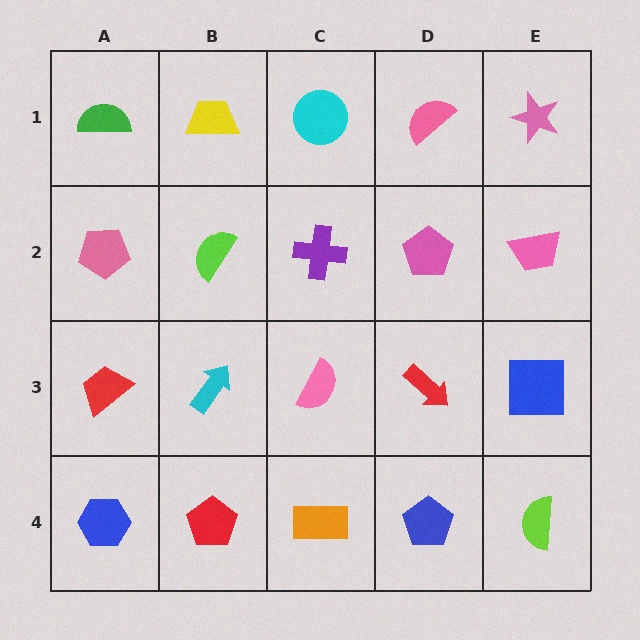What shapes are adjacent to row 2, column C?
A cyan circle (row 1, column C), a pink semicircle (row 3, column C), a lime semicircle (row 2, column B), a pink pentagon (row 2, column D).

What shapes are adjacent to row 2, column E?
A pink star (row 1, column E), a blue square (row 3, column E), a pink pentagon (row 2, column D).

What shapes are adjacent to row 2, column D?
A pink semicircle (row 1, column D), a red arrow (row 3, column D), a purple cross (row 2, column C), a pink trapezoid (row 2, column E).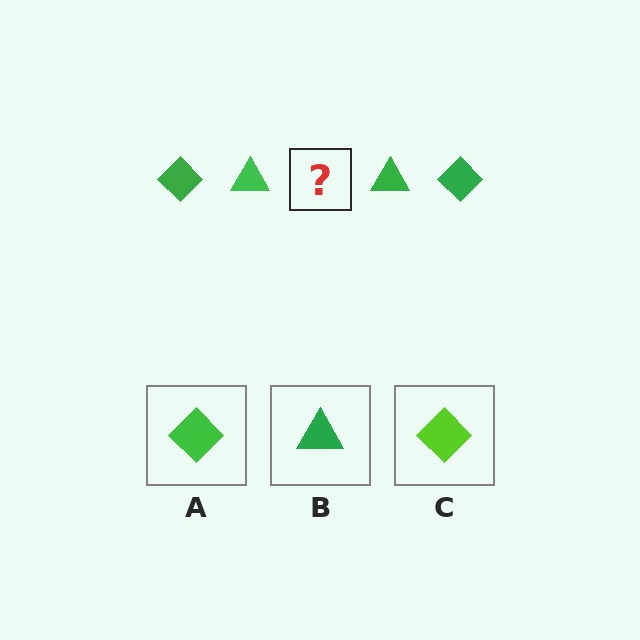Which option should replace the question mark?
Option A.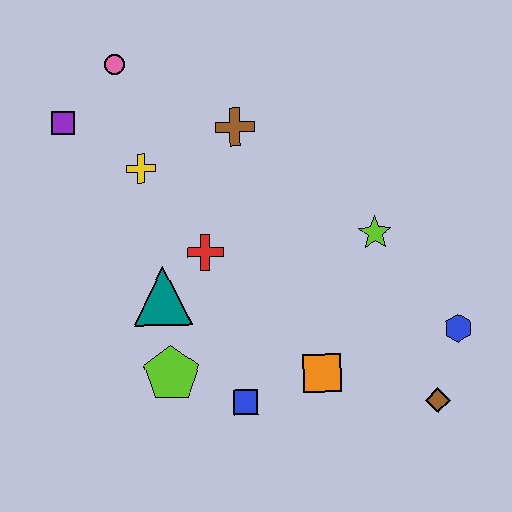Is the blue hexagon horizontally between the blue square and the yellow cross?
No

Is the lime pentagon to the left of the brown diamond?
Yes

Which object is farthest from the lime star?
The purple square is farthest from the lime star.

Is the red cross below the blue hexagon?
No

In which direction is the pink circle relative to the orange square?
The pink circle is above the orange square.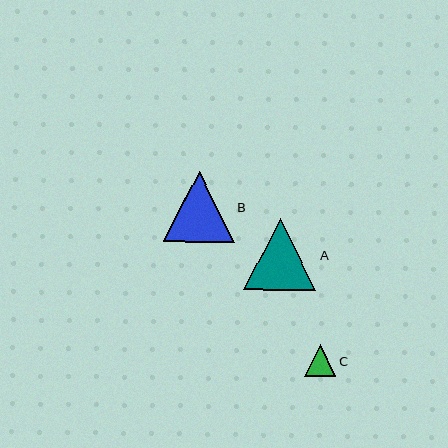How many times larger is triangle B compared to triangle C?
Triangle B is approximately 2.2 times the size of triangle C.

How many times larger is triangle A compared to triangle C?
Triangle A is approximately 2.3 times the size of triangle C.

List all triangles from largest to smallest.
From largest to smallest: A, B, C.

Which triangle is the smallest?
Triangle C is the smallest with a size of approximately 32 pixels.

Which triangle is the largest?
Triangle A is the largest with a size of approximately 72 pixels.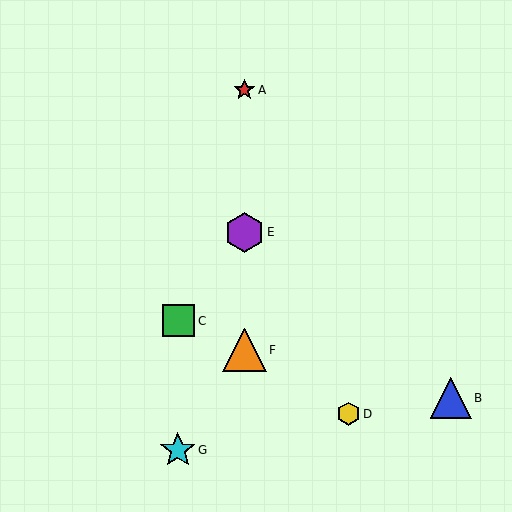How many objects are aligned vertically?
3 objects (A, E, F) are aligned vertically.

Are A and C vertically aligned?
No, A is at x≈244 and C is at x≈179.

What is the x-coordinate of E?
Object E is at x≈244.